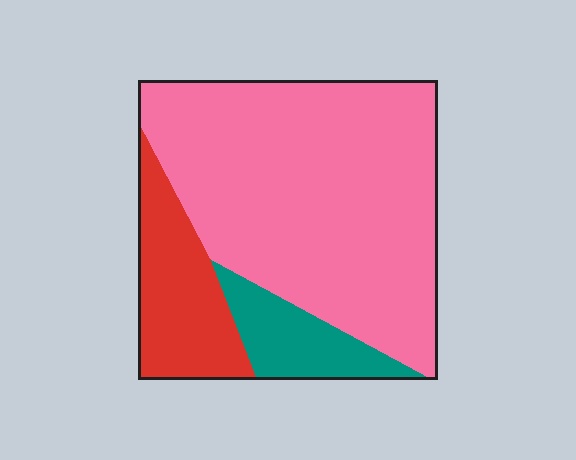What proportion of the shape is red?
Red takes up about one fifth (1/5) of the shape.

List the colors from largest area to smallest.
From largest to smallest: pink, red, teal.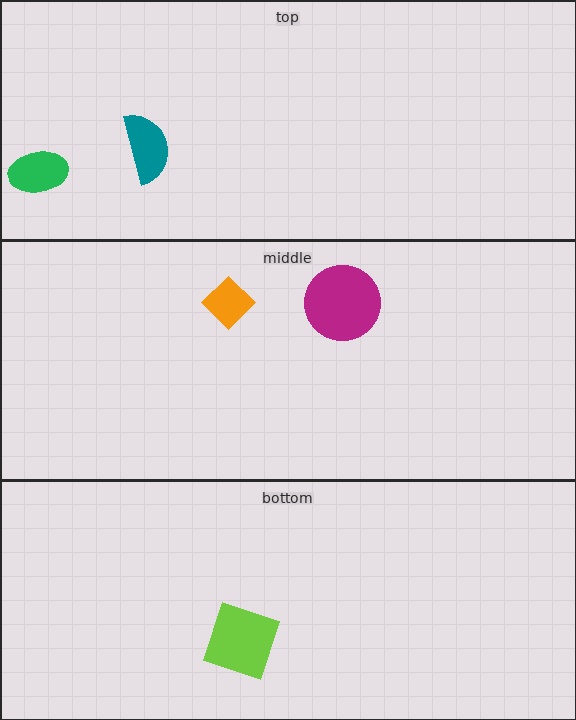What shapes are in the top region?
The teal semicircle, the green ellipse.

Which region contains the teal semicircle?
The top region.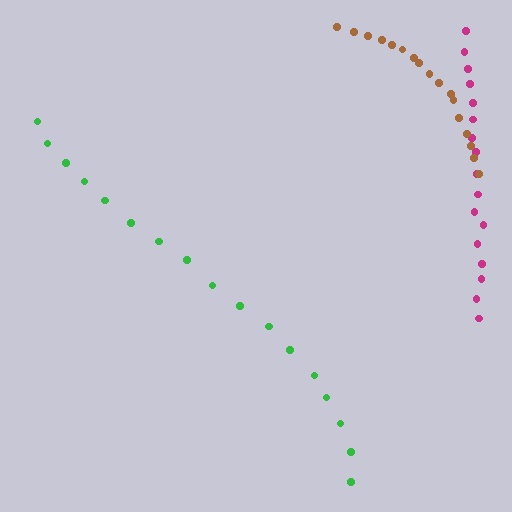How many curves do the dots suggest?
There are 3 distinct paths.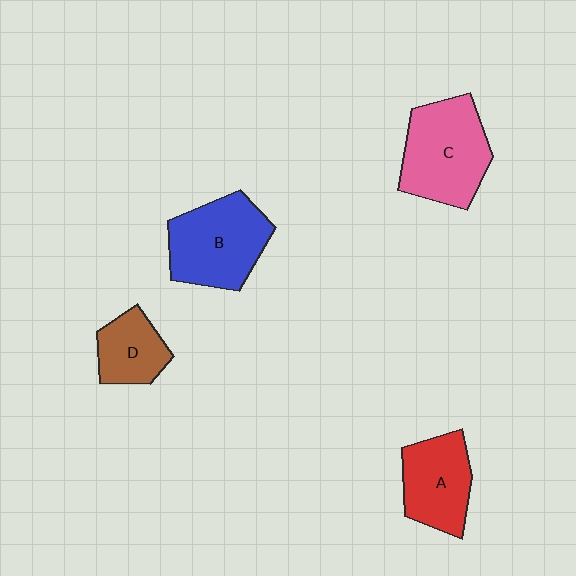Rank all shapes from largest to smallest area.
From largest to smallest: C (pink), B (blue), A (red), D (brown).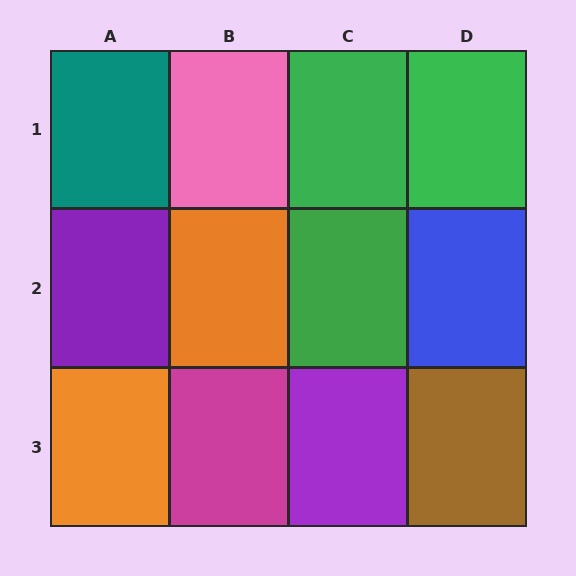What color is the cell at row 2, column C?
Green.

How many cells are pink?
1 cell is pink.